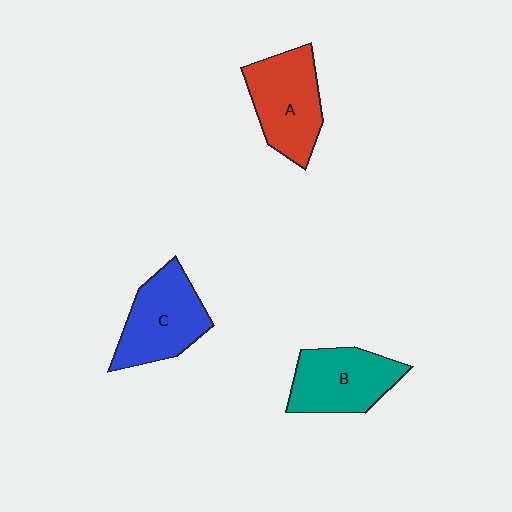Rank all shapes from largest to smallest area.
From largest to smallest: A (red), C (blue), B (teal).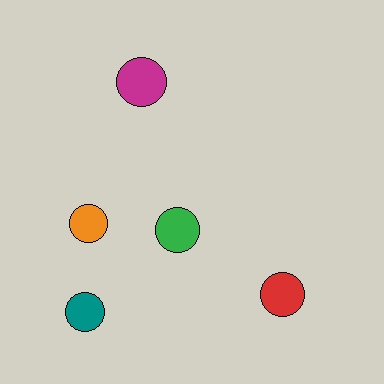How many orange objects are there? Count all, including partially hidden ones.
There is 1 orange object.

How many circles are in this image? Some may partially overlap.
There are 5 circles.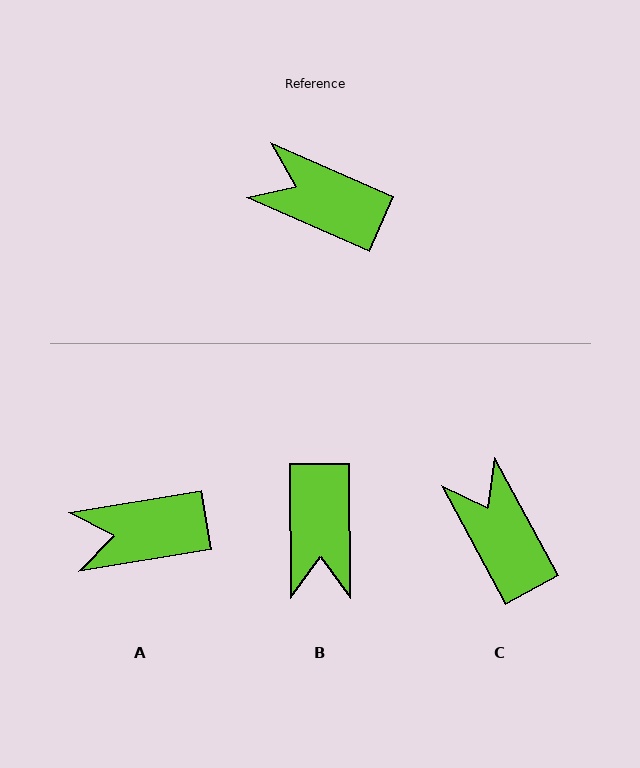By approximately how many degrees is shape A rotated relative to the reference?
Approximately 33 degrees counter-clockwise.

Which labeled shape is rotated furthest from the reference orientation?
B, about 114 degrees away.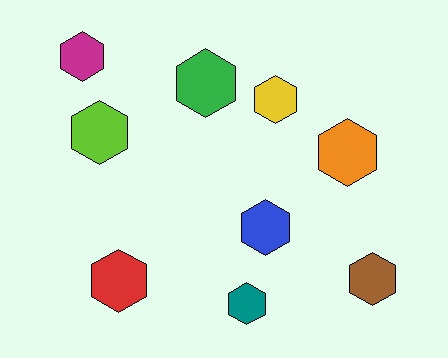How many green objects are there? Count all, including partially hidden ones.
There is 1 green object.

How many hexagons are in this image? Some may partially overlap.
There are 9 hexagons.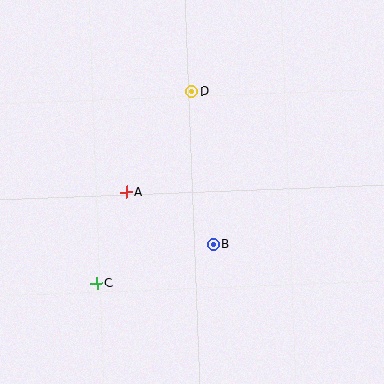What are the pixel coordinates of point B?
Point B is at (214, 245).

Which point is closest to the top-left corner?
Point D is closest to the top-left corner.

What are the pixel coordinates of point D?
Point D is at (192, 92).